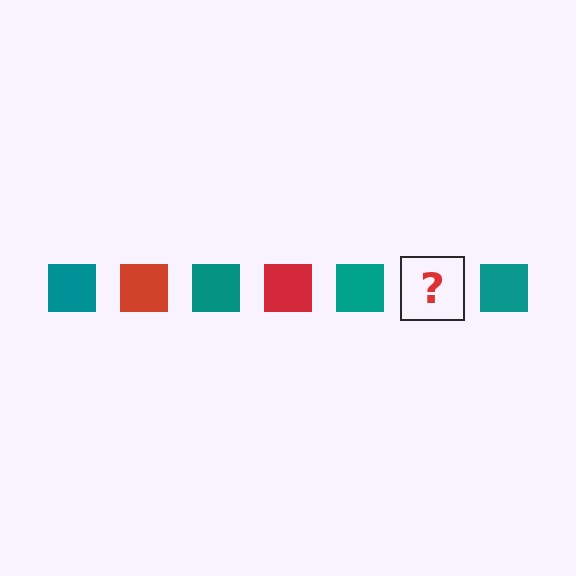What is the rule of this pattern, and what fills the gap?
The rule is that the pattern cycles through teal, red squares. The gap should be filled with a red square.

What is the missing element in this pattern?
The missing element is a red square.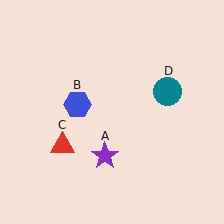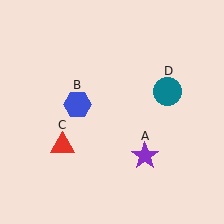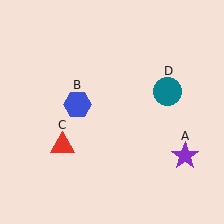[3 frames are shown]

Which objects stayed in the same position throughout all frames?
Blue hexagon (object B) and red triangle (object C) and teal circle (object D) remained stationary.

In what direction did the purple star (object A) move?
The purple star (object A) moved right.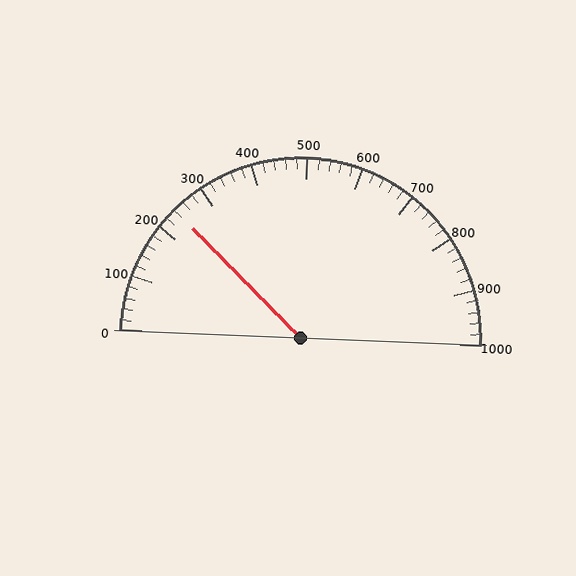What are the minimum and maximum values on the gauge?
The gauge ranges from 0 to 1000.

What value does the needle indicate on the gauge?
The needle indicates approximately 240.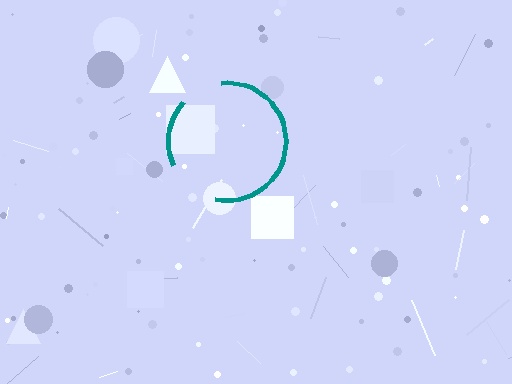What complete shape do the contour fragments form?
The contour fragments form a circle.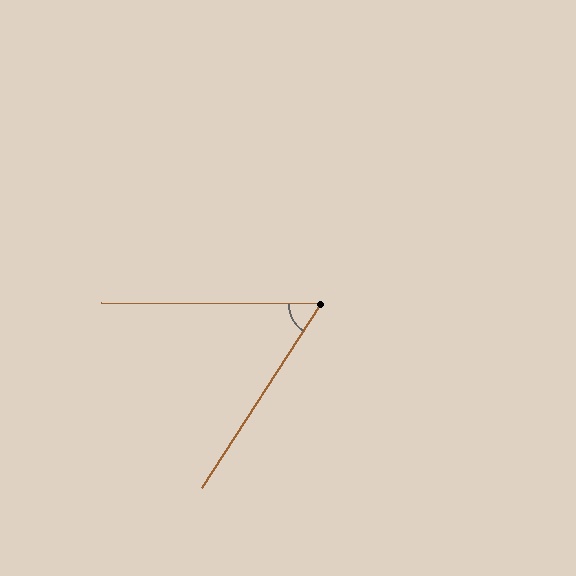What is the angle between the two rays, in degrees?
Approximately 57 degrees.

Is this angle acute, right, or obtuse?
It is acute.